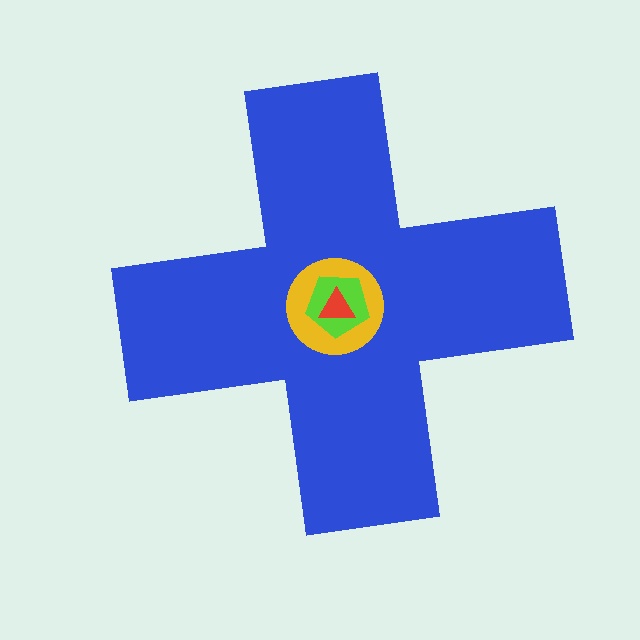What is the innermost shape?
The red triangle.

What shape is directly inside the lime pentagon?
The red triangle.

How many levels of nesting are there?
4.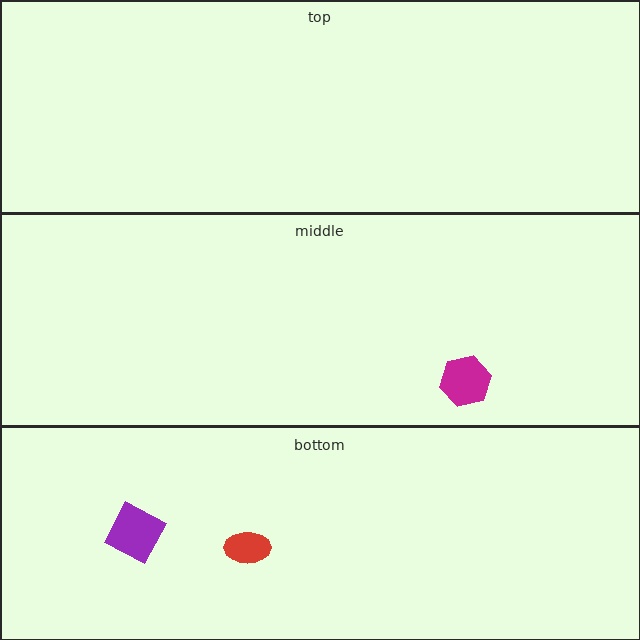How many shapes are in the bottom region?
2.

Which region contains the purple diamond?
The bottom region.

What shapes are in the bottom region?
The purple diamond, the red ellipse.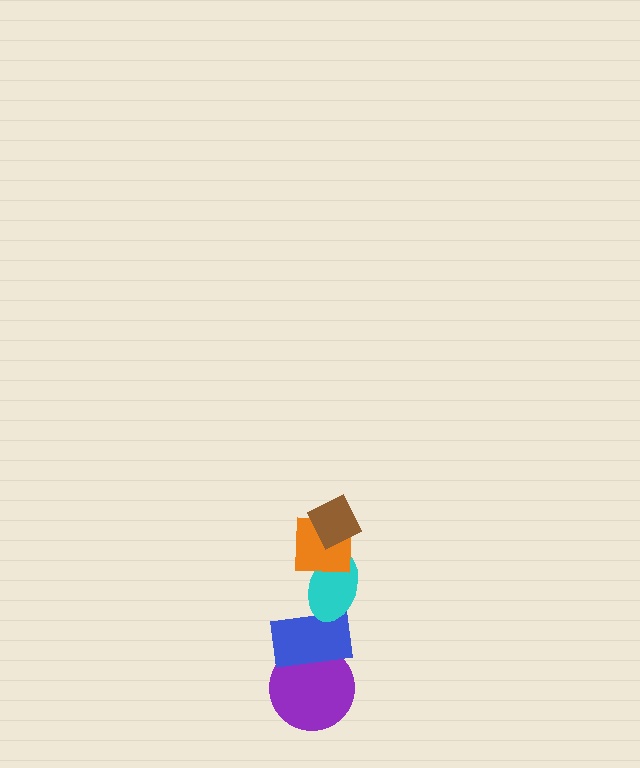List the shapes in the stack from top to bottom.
From top to bottom: the brown diamond, the orange square, the cyan ellipse, the blue rectangle, the purple circle.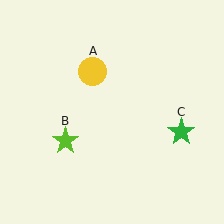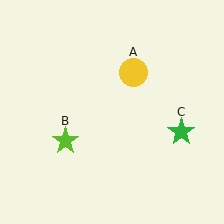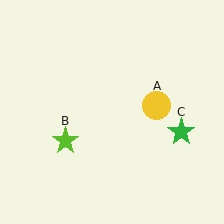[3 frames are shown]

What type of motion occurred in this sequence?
The yellow circle (object A) rotated clockwise around the center of the scene.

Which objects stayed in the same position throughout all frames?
Lime star (object B) and green star (object C) remained stationary.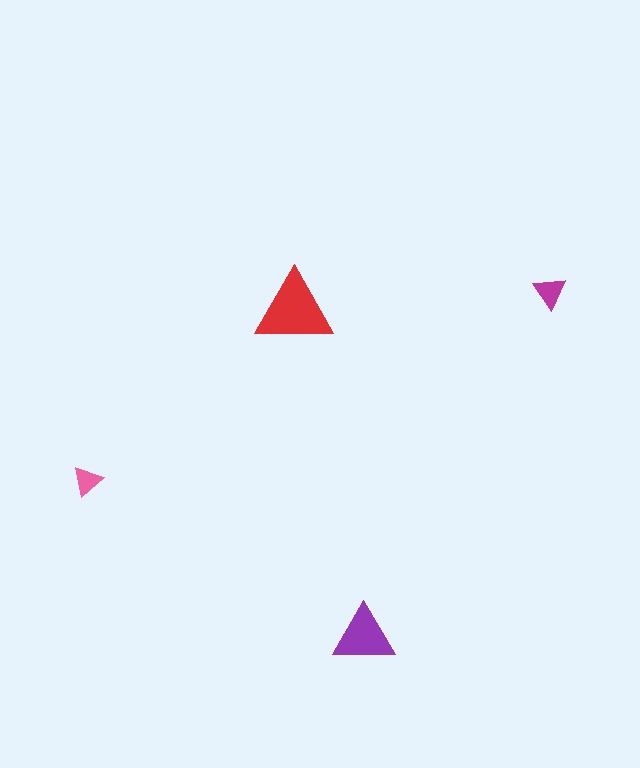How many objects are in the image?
There are 4 objects in the image.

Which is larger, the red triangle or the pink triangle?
The red one.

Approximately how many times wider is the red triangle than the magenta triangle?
About 2.5 times wider.